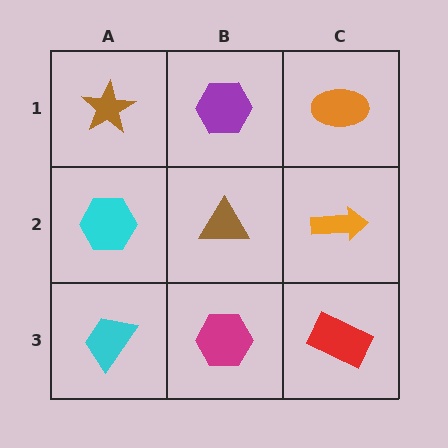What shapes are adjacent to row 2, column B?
A purple hexagon (row 1, column B), a magenta hexagon (row 3, column B), a cyan hexagon (row 2, column A), an orange arrow (row 2, column C).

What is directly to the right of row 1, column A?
A purple hexagon.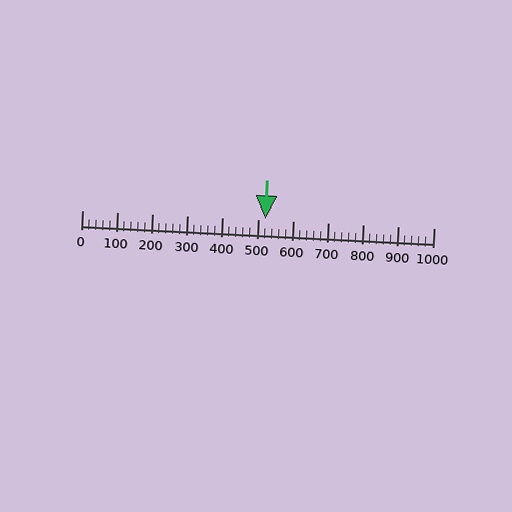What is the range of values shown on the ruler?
The ruler shows values from 0 to 1000.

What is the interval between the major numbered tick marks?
The major tick marks are spaced 100 units apart.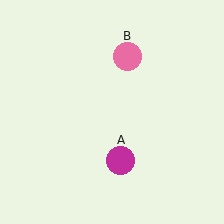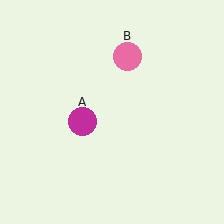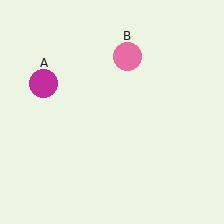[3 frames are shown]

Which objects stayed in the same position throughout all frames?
Pink circle (object B) remained stationary.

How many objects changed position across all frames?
1 object changed position: magenta circle (object A).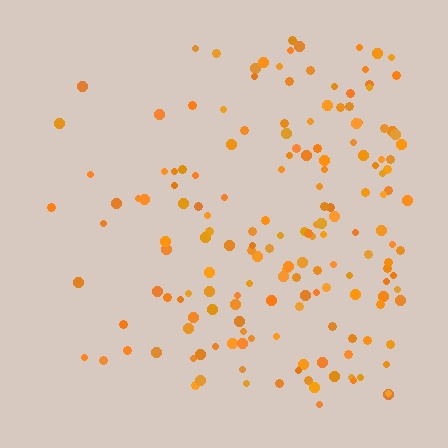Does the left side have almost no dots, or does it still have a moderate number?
Still a moderate number, just noticeably fewer than the right.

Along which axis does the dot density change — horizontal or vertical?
Horizontal.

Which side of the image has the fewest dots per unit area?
The left.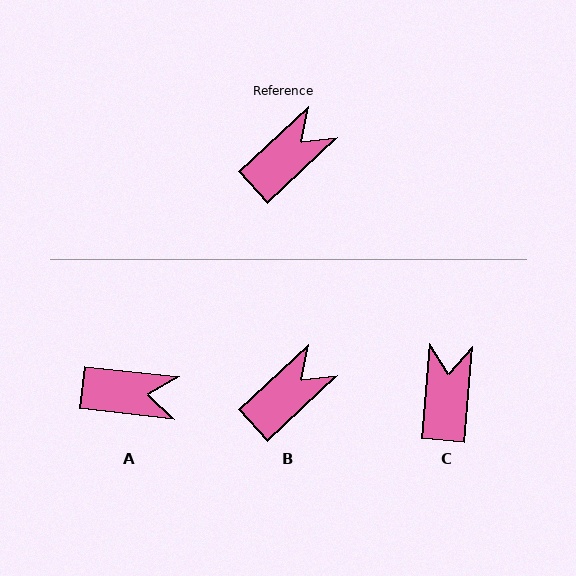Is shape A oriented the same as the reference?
No, it is off by about 49 degrees.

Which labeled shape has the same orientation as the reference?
B.